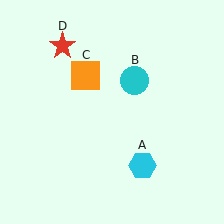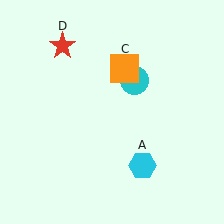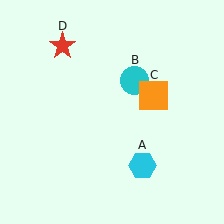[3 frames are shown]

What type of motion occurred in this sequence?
The orange square (object C) rotated clockwise around the center of the scene.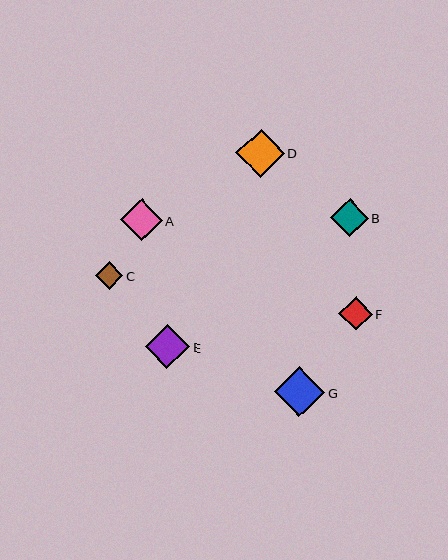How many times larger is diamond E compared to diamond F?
Diamond E is approximately 1.3 times the size of diamond F.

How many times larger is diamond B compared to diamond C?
Diamond B is approximately 1.4 times the size of diamond C.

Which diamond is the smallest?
Diamond C is the smallest with a size of approximately 27 pixels.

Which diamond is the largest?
Diamond G is the largest with a size of approximately 51 pixels.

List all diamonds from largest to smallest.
From largest to smallest: G, D, E, A, B, F, C.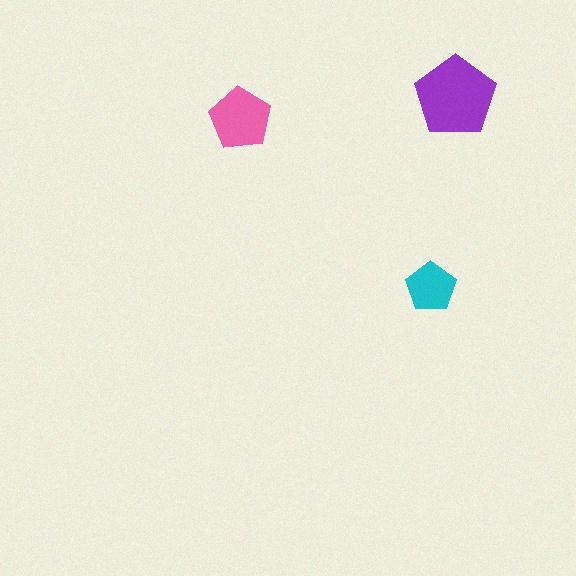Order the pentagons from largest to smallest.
the purple one, the pink one, the cyan one.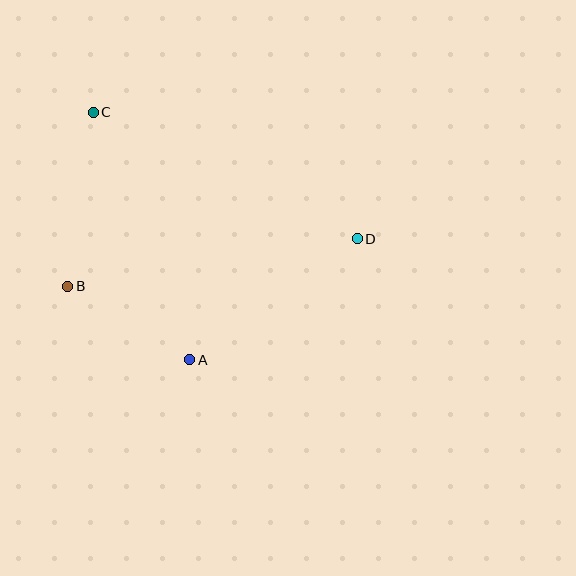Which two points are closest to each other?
Points A and B are closest to each other.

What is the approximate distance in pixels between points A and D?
The distance between A and D is approximately 207 pixels.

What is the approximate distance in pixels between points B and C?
The distance between B and C is approximately 175 pixels.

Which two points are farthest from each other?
Points B and D are farthest from each other.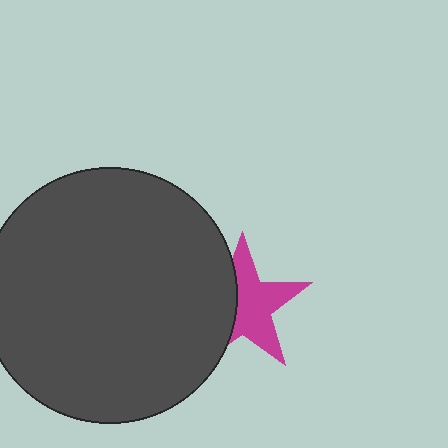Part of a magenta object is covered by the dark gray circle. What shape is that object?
It is a star.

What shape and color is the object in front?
The object in front is a dark gray circle.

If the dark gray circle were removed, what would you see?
You would see the complete magenta star.